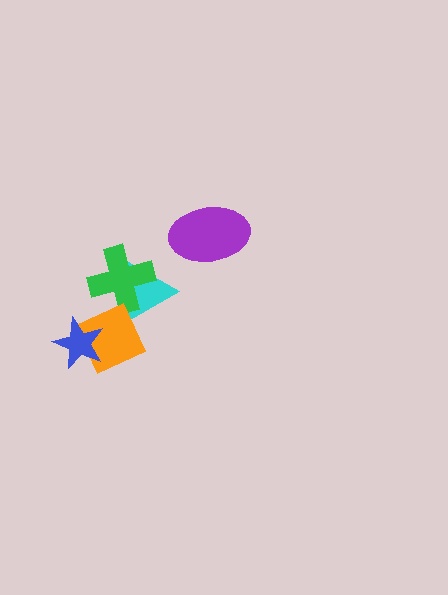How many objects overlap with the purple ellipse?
0 objects overlap with the purple ellipse.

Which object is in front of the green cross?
The orange diamond is in front of the green cross.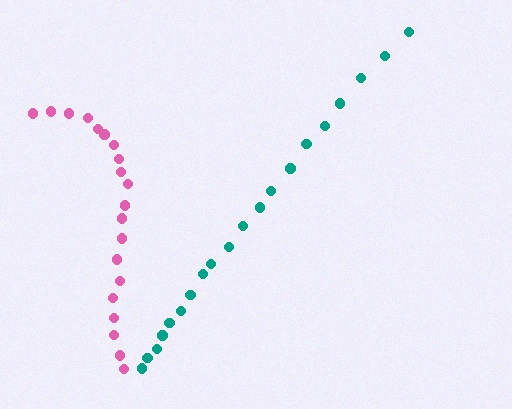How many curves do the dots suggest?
There are 2 distinct paths.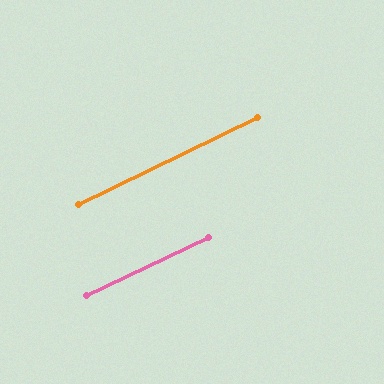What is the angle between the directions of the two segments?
Approximately 1 degree.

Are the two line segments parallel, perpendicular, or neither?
Parallel — their directions differ by only 0.6°.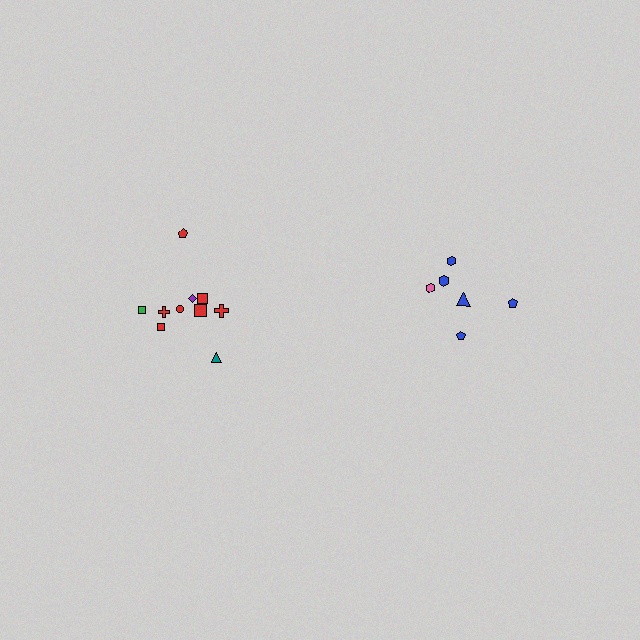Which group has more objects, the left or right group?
The left group.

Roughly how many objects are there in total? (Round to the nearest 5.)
Roughly 15 objects in total.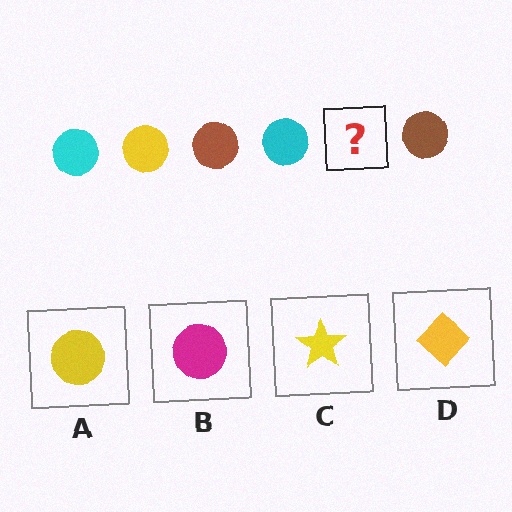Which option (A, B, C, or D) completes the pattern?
A.